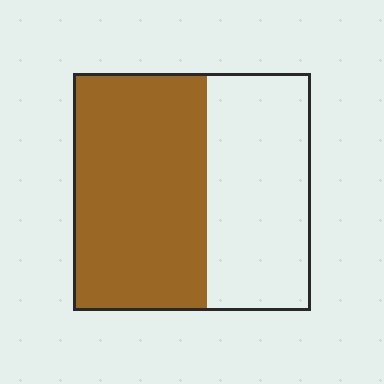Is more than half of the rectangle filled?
Yes.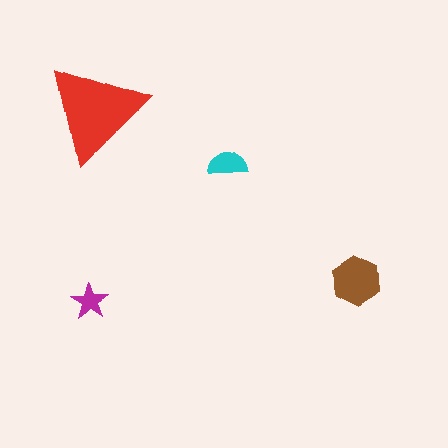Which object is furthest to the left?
The magenta star is leftmost.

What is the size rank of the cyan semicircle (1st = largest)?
3rd.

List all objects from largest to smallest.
The red triangle, the brown hexagon, the cyan semicircle, the magenta star.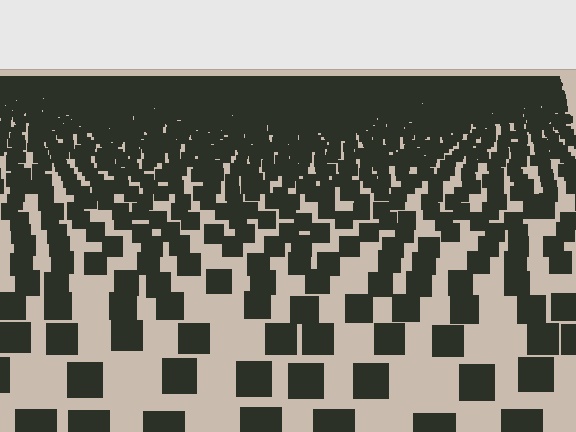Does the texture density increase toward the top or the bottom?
Density increases toward the top.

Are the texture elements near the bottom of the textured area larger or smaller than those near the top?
Larger. Near the bottom, elements are closer to the viewer and appear at a bigger on-screen size.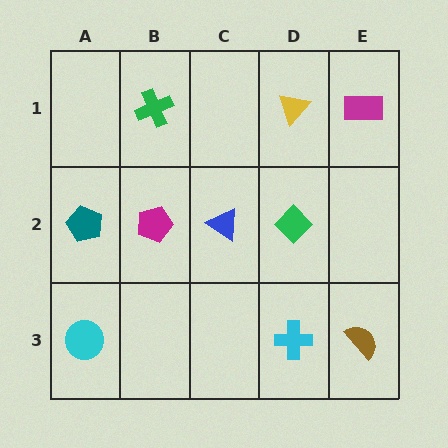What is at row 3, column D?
A cyan cross.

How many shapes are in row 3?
3 shapes.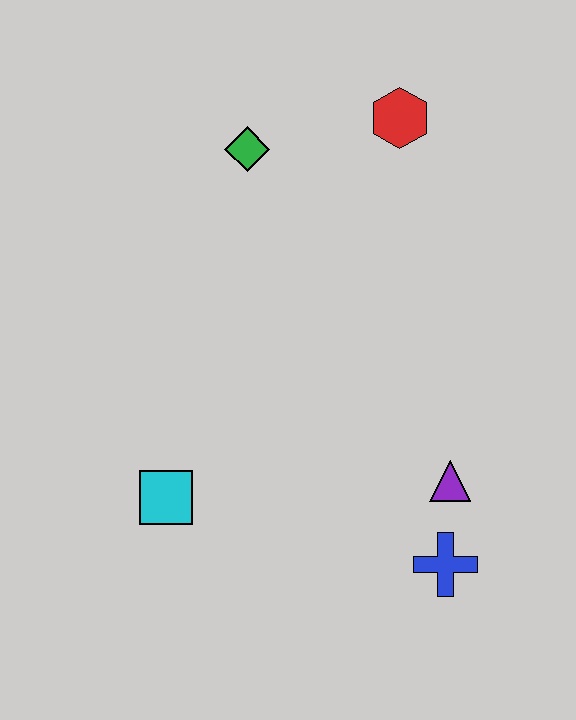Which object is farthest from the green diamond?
The blue cross is farthest from the green diamond.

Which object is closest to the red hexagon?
The green diamond is closest to the red hexagon.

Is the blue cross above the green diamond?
No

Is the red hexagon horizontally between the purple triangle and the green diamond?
Yes